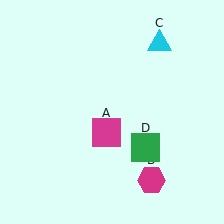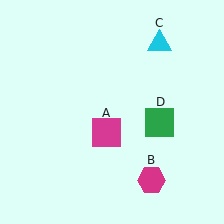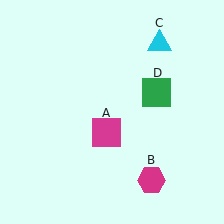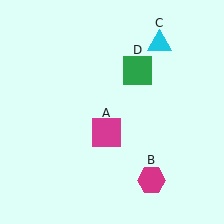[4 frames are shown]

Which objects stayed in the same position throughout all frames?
Magenta square (object A) and magenta hexagon (object B) and cyan triangle (object C) remained stationary.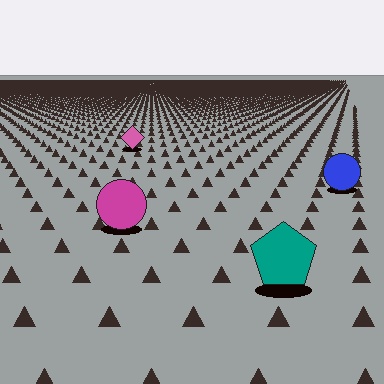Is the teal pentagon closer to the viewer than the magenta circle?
Yes. The teal pentagon is closer — you can tell from the texture gradient: the ground texture is coarser near it.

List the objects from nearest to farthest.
From nearest to farthest: the teal pentagon, the magenta circle, the blue circle, the pink diamond.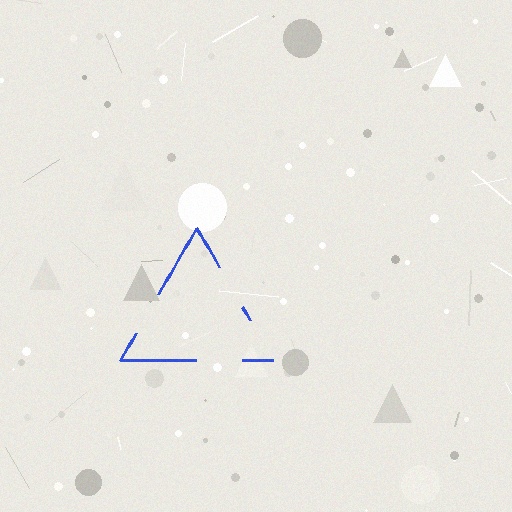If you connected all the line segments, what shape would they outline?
They would outline a triangle.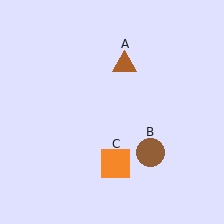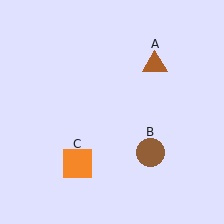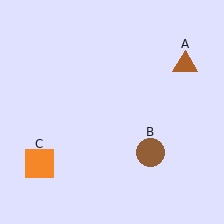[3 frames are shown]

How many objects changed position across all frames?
2 objects changed position: brown triangle (object A), orange square (object C).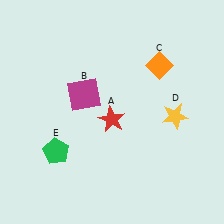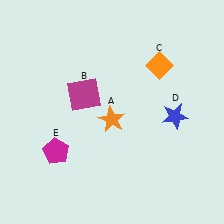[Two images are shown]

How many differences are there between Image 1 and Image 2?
There are 3 differences between the two images.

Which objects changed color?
A changed from red to orange. D changed from yellow to blue. E changed from green to magenta.